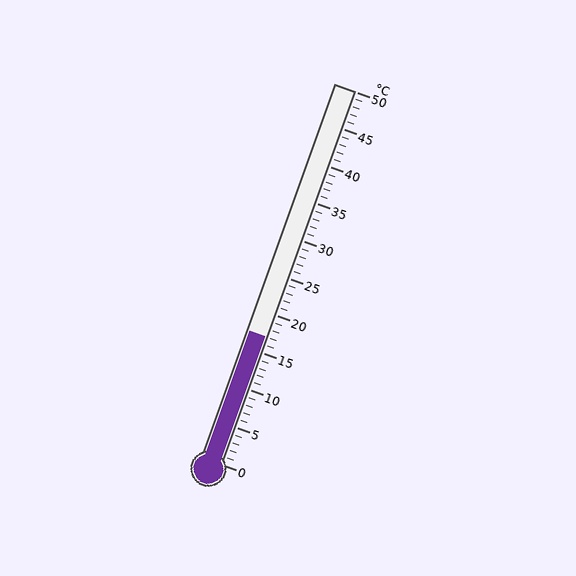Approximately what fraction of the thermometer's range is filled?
The thermometer is filled to approximately 35% of its range.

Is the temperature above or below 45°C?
The temperature is below 45°C.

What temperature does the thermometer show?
The thermometer shows approximately 17°C.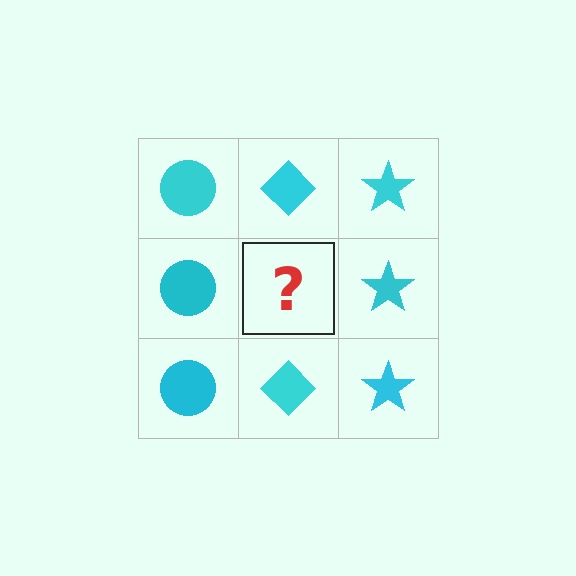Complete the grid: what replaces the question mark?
The question mark should be replaced with a cyan diamond.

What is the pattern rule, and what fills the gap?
The rule is that each column has a consistent shape. The gap should be filled with a cyan diamond.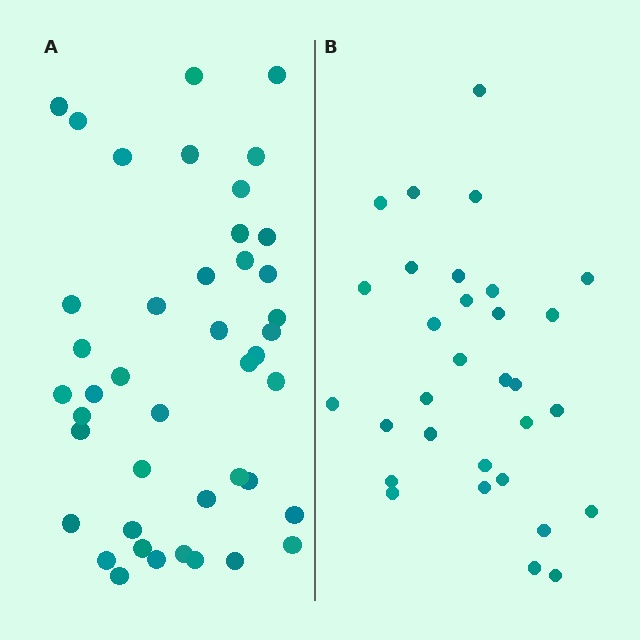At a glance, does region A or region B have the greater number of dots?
Region A (the left region) has more dots.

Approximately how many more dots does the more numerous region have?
Region A has roughly 12 or so more dots than region B.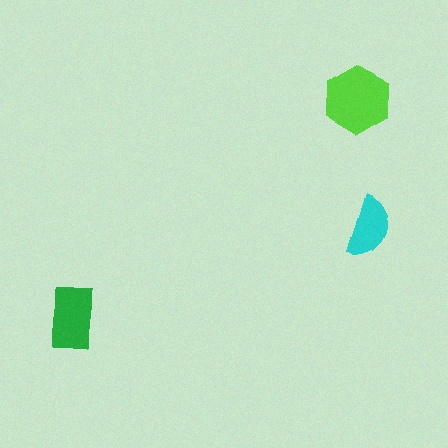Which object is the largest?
The lime hexagon.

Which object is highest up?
The lime hexagon is topmost.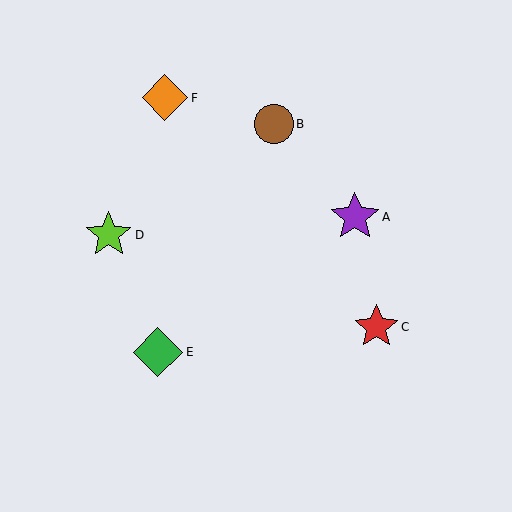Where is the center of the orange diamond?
The center of the orange diamond is at (165, 98).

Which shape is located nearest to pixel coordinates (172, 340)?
The green diamond (labeled E) at (158, 352) is nearest to that location.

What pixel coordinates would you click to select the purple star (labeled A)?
Click at (355, 217) to select the purple star A.